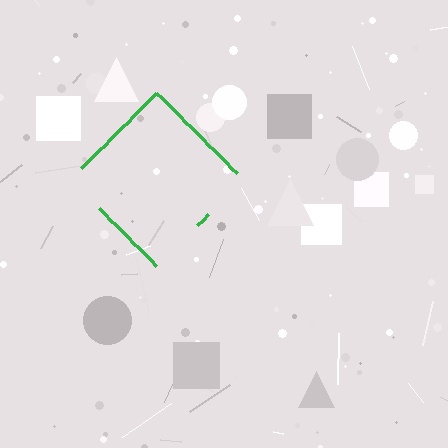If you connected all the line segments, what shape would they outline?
They would outline a diamond.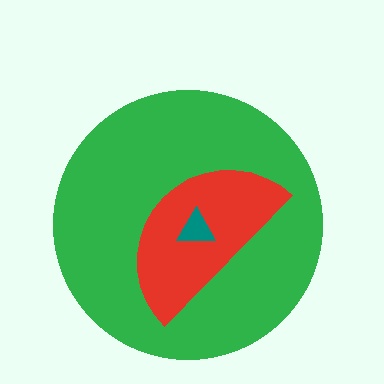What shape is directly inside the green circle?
The red semicircle.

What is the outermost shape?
The green circle.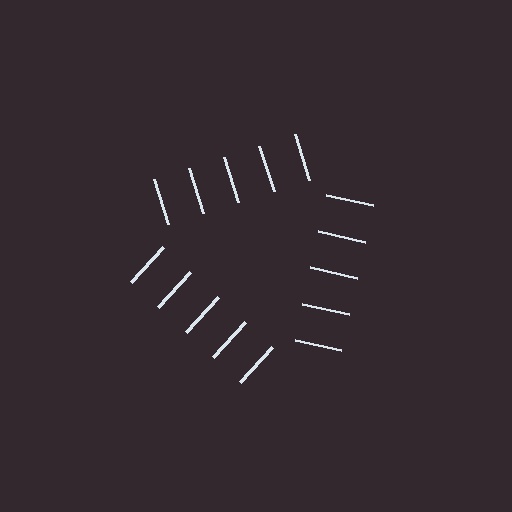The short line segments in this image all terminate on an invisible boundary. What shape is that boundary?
An illusory triangle — the line segments terminate on its edges but no continuous stroke is drawn.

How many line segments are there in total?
15 — 5 along each of the 3 edges.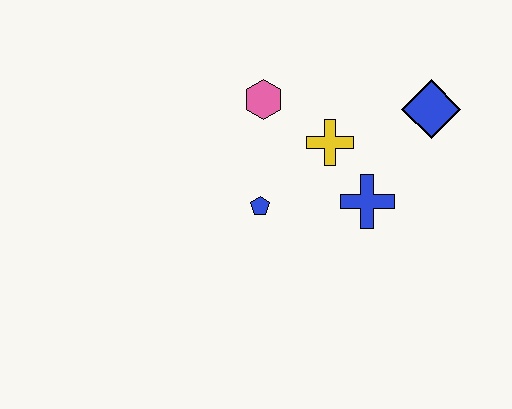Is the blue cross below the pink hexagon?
Yes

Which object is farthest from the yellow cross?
The blue diamond is farthest from the yellow cross.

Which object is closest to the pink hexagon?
The yellow cross is closest to the pink hexagon.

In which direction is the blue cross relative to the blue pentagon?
The blue cross is to the right of the blue pentagon.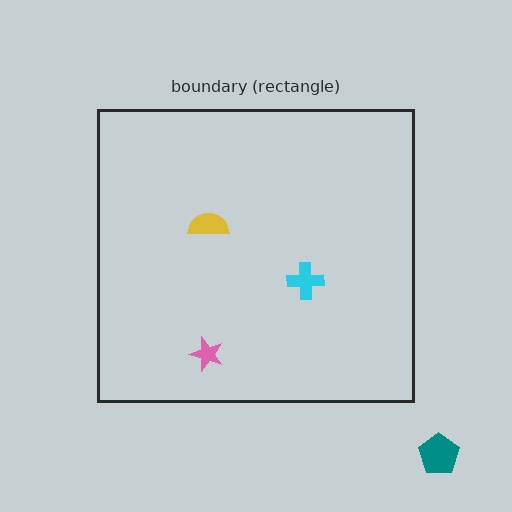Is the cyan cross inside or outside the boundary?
Inside.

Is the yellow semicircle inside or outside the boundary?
Inside.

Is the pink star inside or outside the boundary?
Inside.